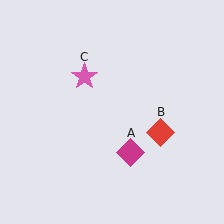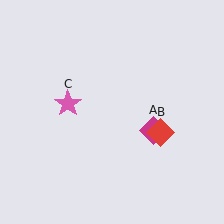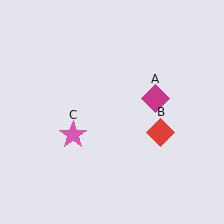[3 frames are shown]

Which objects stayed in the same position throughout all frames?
Red diamond (object B) remained stationary.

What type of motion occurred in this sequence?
The magenta diamond (object A), pink star (object C) rotated counterclockwise around the center of the scene.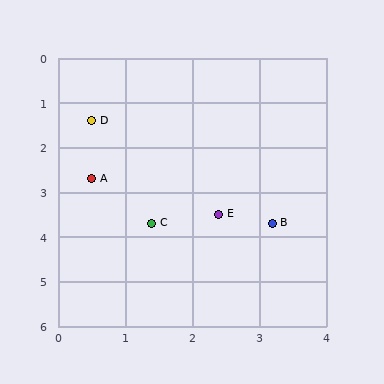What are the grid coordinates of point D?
Point D is at approximately (0.5, 1.4).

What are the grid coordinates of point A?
Point A is at approximately (0.5, 2.7).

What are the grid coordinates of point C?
Point C is at approximately (1.4, 3.7).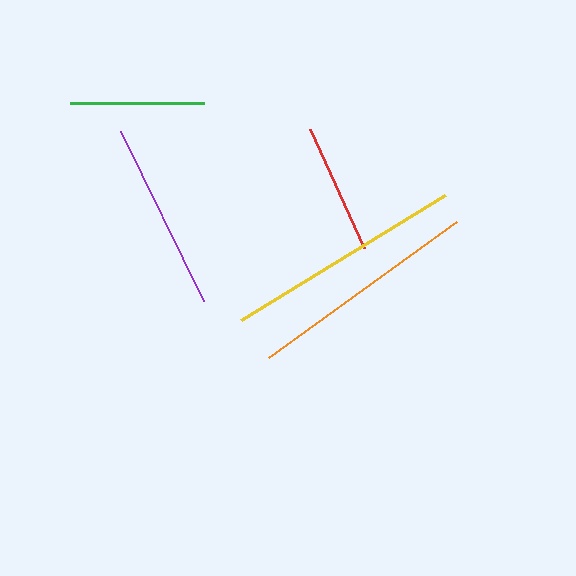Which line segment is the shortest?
The red line is the shortest at approximately 131 pixels.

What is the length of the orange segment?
The orange segment is approximately 232 pixels long.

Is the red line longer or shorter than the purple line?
The purple line is longer than the red line.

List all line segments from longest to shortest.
From longest to shortest: yellow, orange, purple, green, red.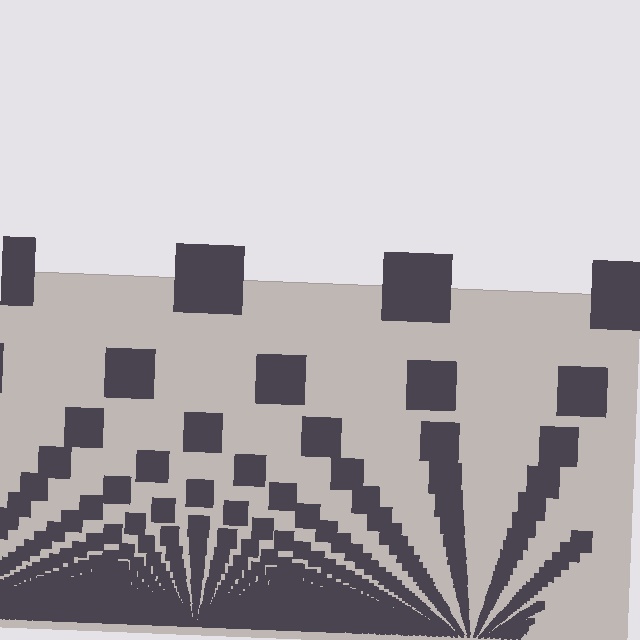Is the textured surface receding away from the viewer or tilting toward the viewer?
The surface appears to tilt toward the viewer. Texture elements get larger and sparser toward the top.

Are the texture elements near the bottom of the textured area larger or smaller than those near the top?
Smaller. The gradient is inverted — elements near the bottom are smaller and denser.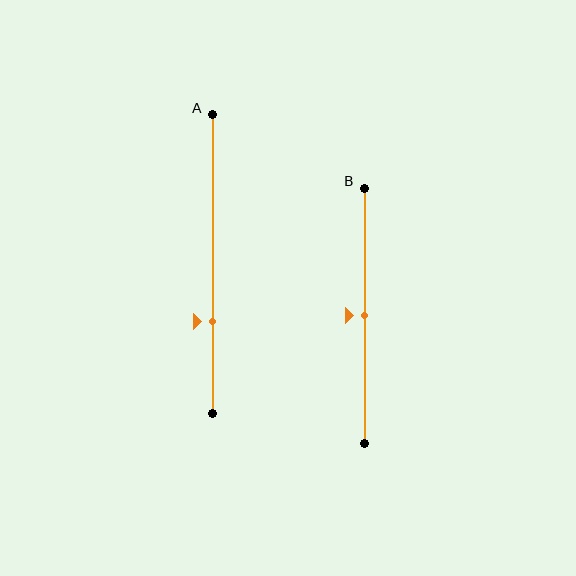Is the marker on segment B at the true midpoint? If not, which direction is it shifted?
Yes, the marker on segment B is at the true midpoint.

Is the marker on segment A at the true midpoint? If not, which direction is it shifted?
No, the marker on segment A is shifted downward by about 19% of the segment length.